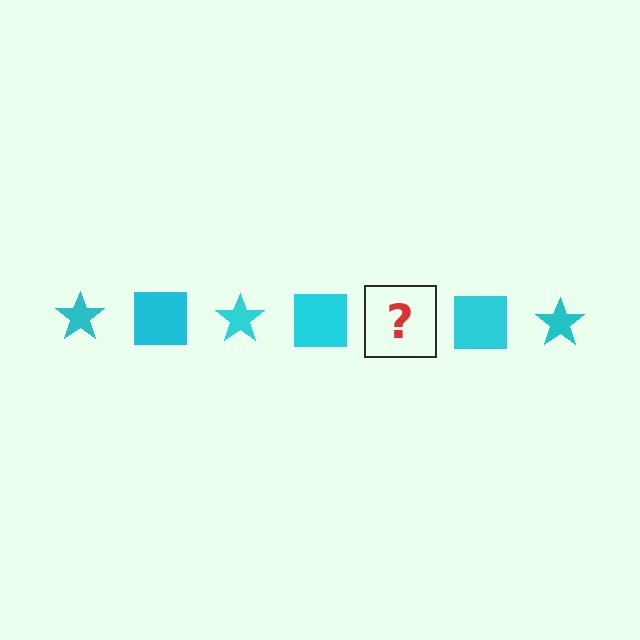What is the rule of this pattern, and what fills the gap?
The rule is that the pattern cycles through star, square shapes in cyan. The gap should be filled with a cyan star.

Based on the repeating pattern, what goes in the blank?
The blank should be a cyan star.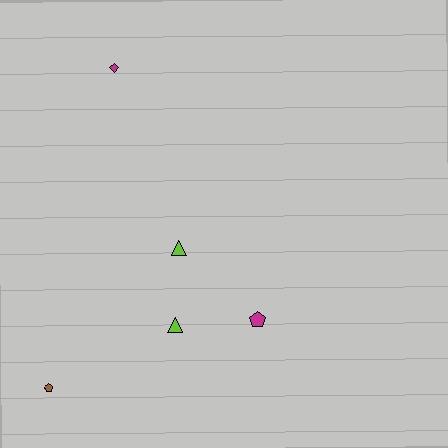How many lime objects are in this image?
There are 2 lime objects.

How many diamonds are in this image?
There is 1 diamond.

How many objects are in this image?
There are 5 objects.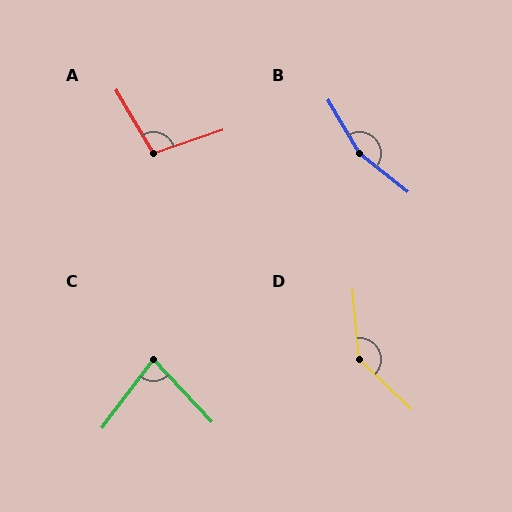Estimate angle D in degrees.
Approximately 139 degrees.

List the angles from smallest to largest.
C (80°), A (102°), D (139°), B (159°).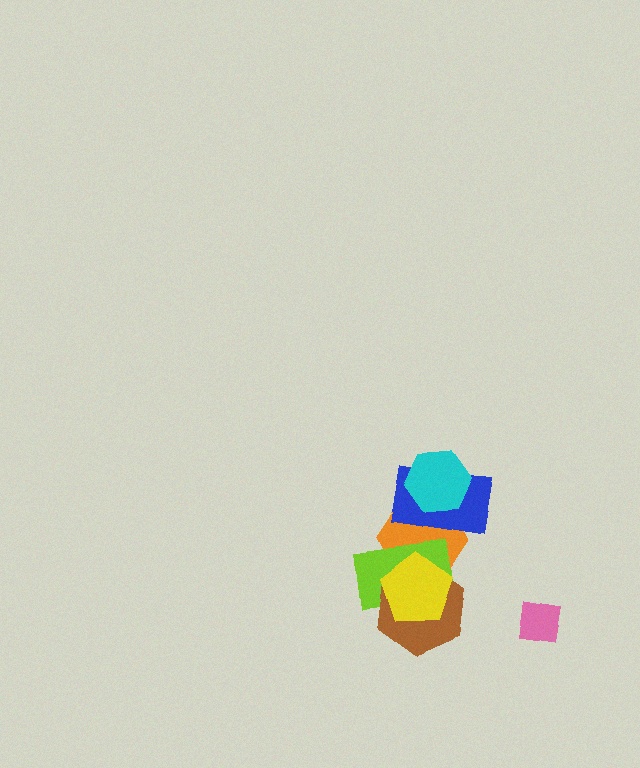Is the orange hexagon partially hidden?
Yes, it is partially covered by another shape.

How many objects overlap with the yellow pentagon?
3 objects overlap with the yellow pentagon.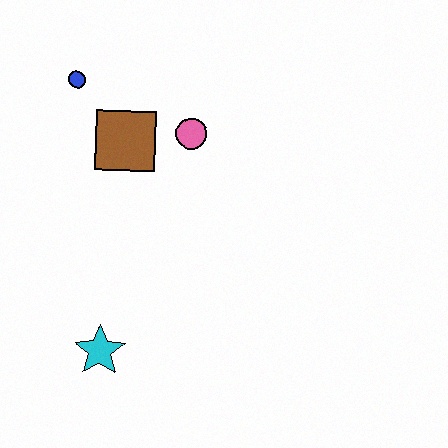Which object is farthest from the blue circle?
The cyan star is farthest from the blue circle.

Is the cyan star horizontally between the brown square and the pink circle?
No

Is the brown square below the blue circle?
Yes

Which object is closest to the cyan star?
The brown square is closest to the cyan star.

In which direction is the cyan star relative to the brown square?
The cyan star is below the brown square.